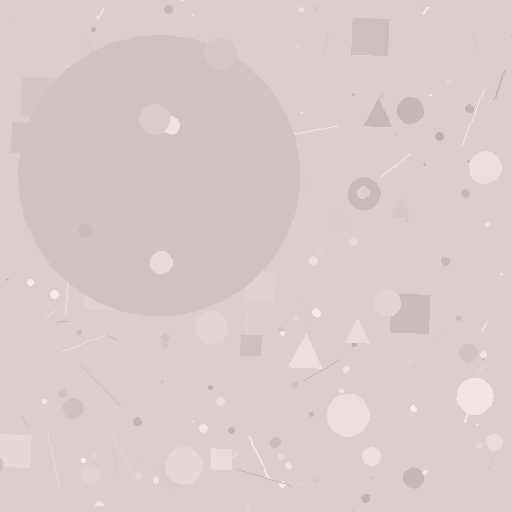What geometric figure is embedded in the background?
A circle is embedded in the background.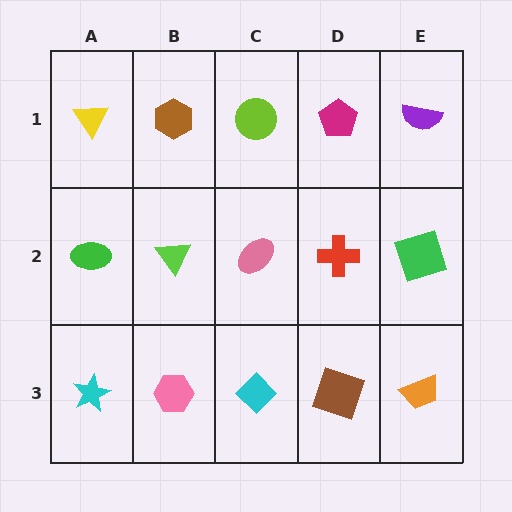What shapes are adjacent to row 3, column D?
A red cross (row 2, column D), a cyan diamond (row 3, column C), an orange trapezoid (row 3, column E).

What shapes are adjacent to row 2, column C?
A lime circle (row 1, column C), a cyan diamond (row 3, column C), a lime triangle (row 2, column B), a red cross (row 2, column D).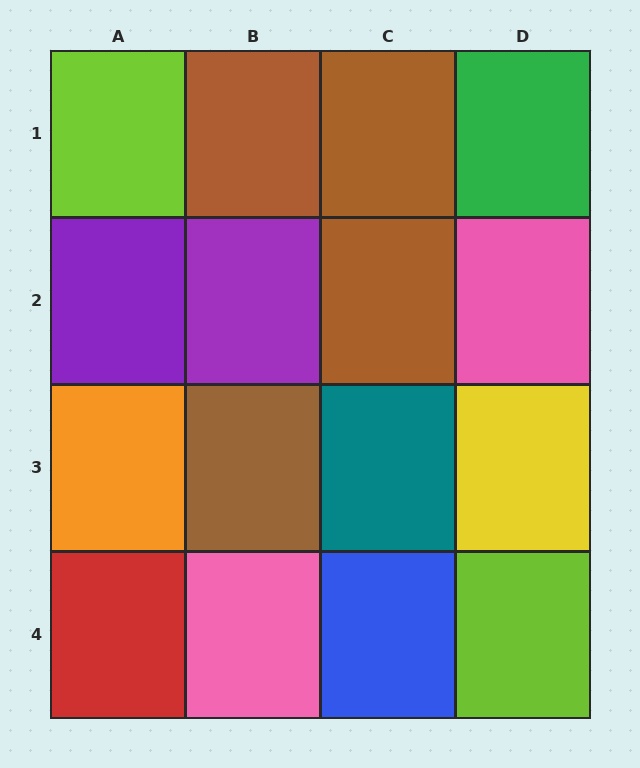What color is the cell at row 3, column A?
Orange.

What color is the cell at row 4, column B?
Pink.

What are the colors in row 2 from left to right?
Purple, purple, brown, pink.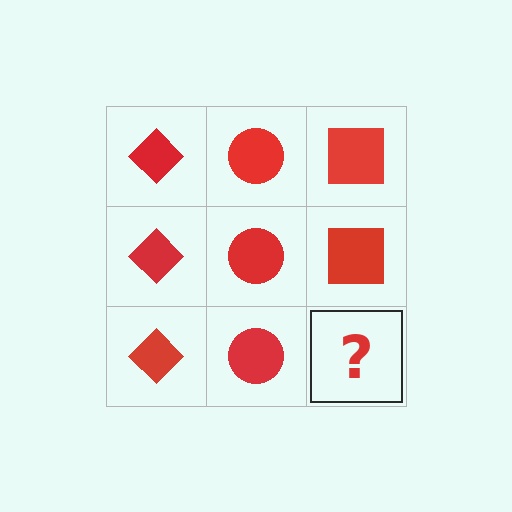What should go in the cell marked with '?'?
The missing cell should contain a red square.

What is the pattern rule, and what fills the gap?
The rule is that each column has a consistent shape. The gap should be filled with a red square.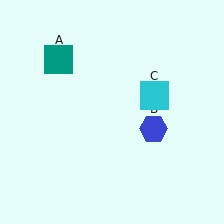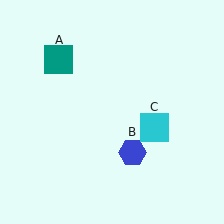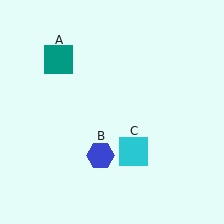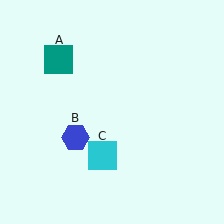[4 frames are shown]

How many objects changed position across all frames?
2 objects changed position: blue hexagon (object B), cyan square (object C).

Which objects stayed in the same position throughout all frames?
Teal square (object A) remained stationary.